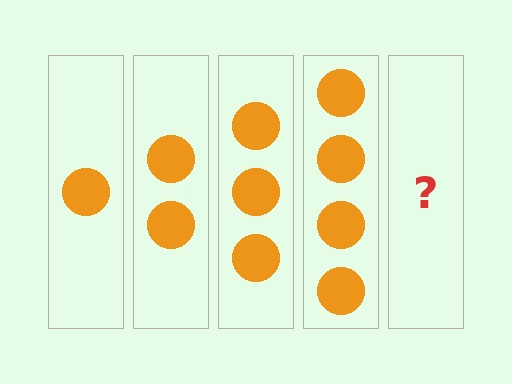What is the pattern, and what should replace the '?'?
The pattern is that each step adds one more circle. The '?' should be 5 circles.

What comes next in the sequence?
The next element should be 5 circles.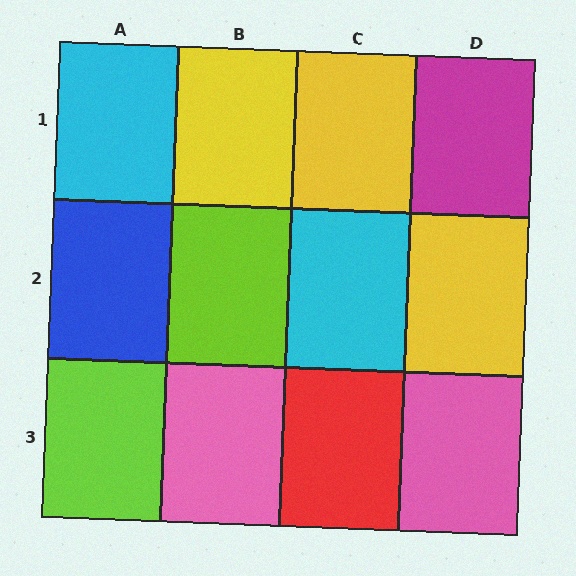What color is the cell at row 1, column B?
Yellow.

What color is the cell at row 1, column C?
Yellow.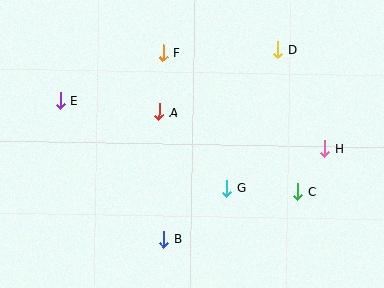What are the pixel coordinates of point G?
Point G is at (227, 188).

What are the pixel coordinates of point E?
Point E is at (60, 101).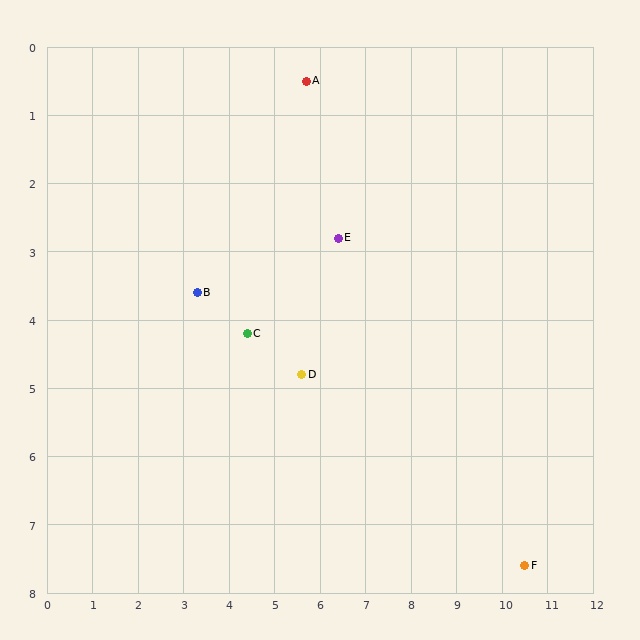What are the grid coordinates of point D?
Point D is at approximately (5.6, 4.8).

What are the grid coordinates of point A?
Point A is at approximately (5.7, 0.5).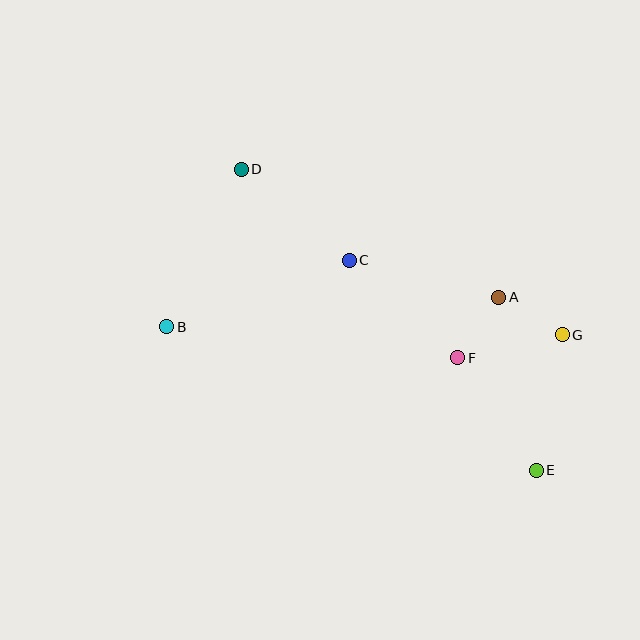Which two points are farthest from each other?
Points D and E are farthest from each other.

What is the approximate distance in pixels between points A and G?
The distance between A and G is approximately 74 pixels.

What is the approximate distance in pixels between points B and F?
The distance between B and F is approximately 293 pixels.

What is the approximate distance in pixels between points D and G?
The distance between D and G is approximately 361 pixels.